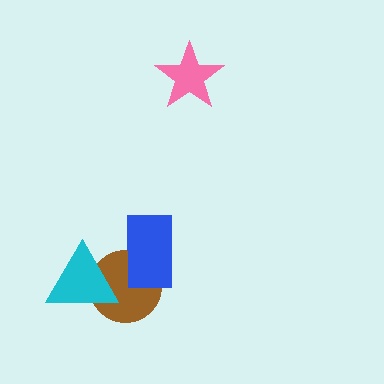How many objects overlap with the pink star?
0 objects overlap with the pink star.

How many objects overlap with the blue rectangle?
1 object overlaps with the blue rectangle.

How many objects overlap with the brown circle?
2 objects overlap with the brown circle.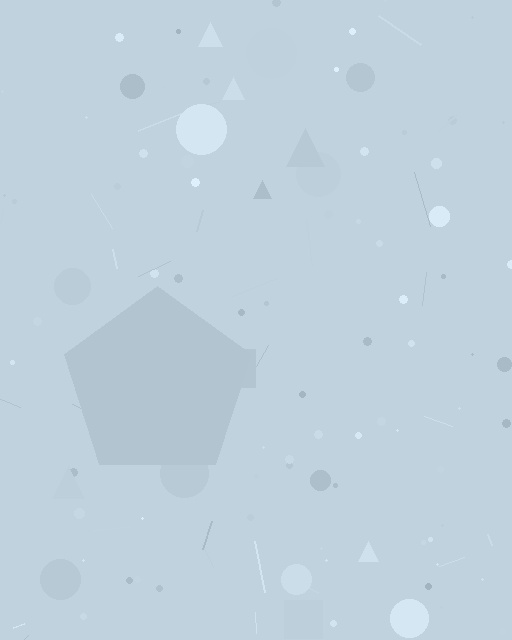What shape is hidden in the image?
A pentagon is hidden in the image.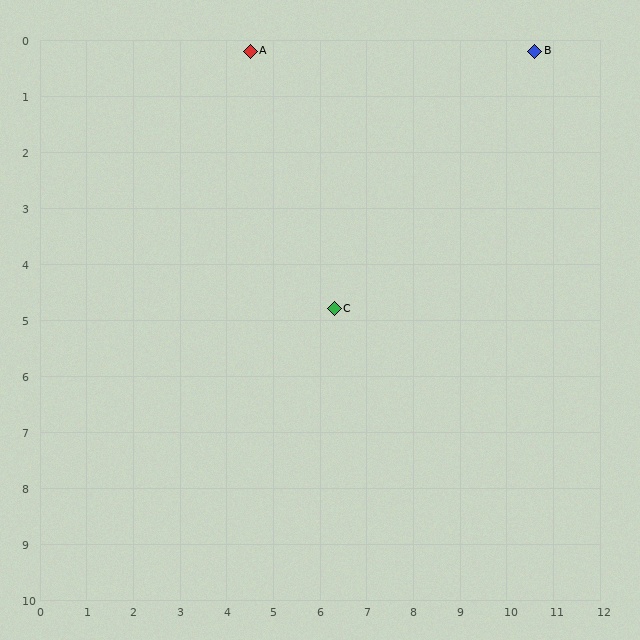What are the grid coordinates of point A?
Point A is at approximately (4.5, 0.2).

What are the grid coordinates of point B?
Point B is at approximately (10.6, 0.2).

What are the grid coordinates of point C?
Point C is at approximately (6.3, 4.8).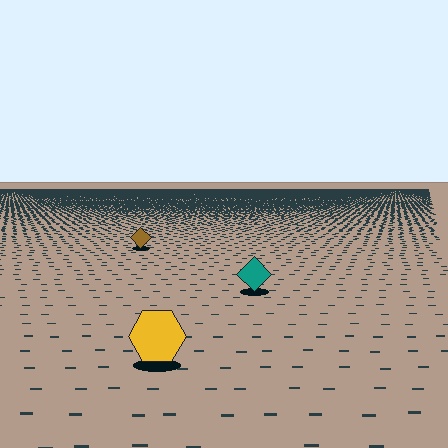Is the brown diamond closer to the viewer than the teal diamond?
No. The teal diamond is closer — you can tell from the texture gradient: the ground texture is coarser near it.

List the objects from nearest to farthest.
From nearest to farthest: the yellow hexagon, the teal diamond, the brown diamond.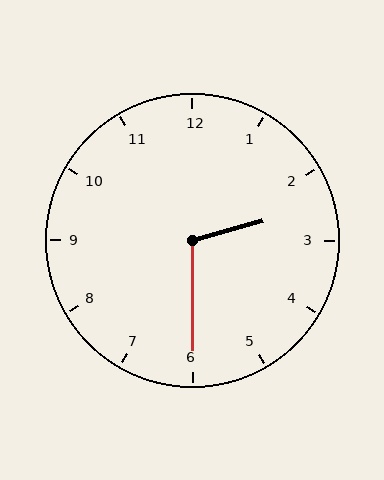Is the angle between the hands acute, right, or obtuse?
It is obtuse.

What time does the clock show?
2:30.